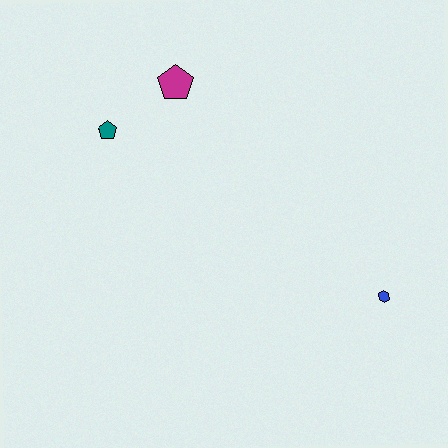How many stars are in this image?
There are no stars.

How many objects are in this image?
There are 3 objects.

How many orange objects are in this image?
There are no orange objects.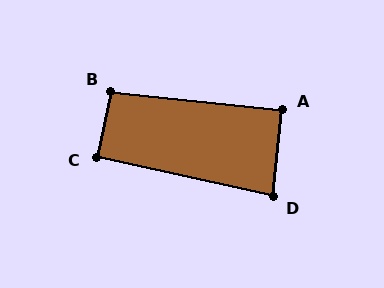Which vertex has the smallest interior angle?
D, at approximately 84 degrees.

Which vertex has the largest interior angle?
B, at approximately 96 degrees.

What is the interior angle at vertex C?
Approximately 90 degrees (approximately right).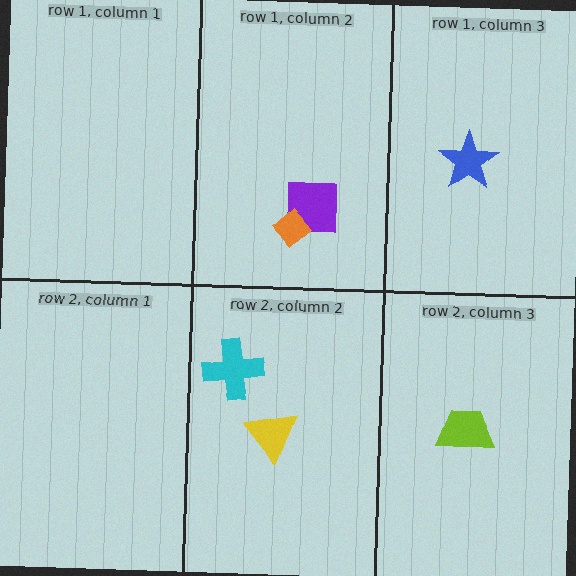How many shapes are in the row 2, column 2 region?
2.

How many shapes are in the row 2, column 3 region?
1.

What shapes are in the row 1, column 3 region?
The blue star.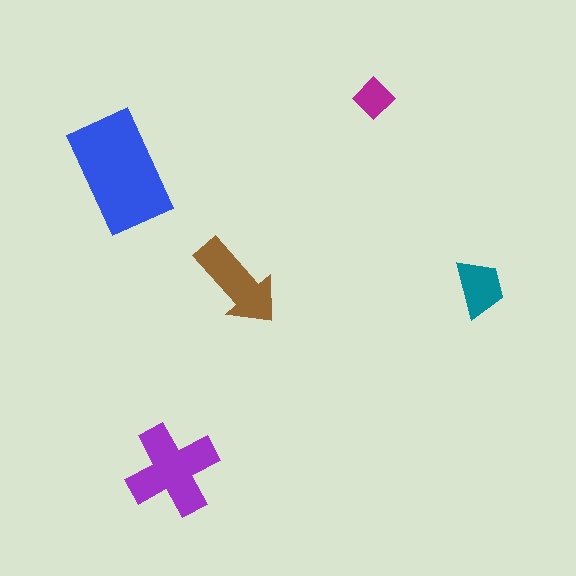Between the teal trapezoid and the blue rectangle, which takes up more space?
The blue rectangle.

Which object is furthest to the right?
The teal trapezoid is rightmost.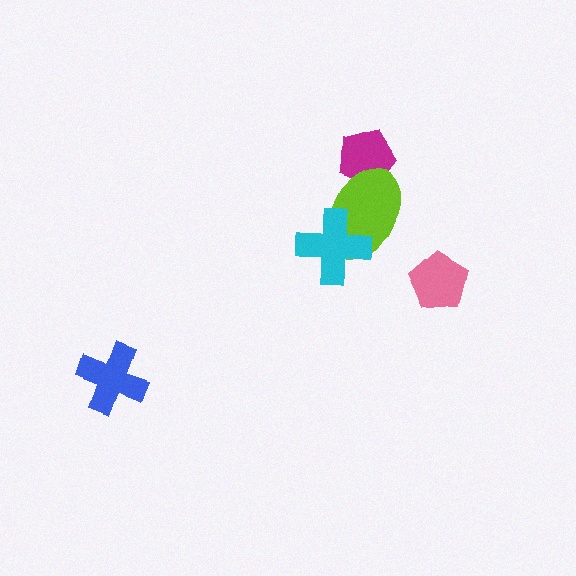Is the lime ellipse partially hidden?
Yes, it is partially covered by another shape.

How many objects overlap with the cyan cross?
1 object overlaps with the cyan cross.